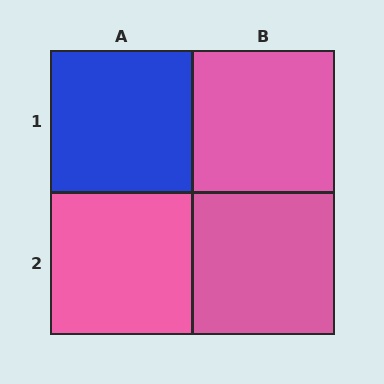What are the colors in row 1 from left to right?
Blue, pink.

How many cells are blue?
1 cell is blue.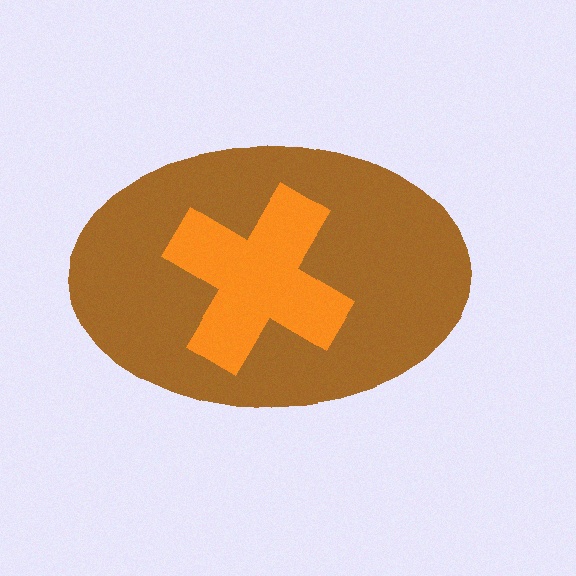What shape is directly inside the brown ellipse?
The orange cross.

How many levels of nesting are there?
2.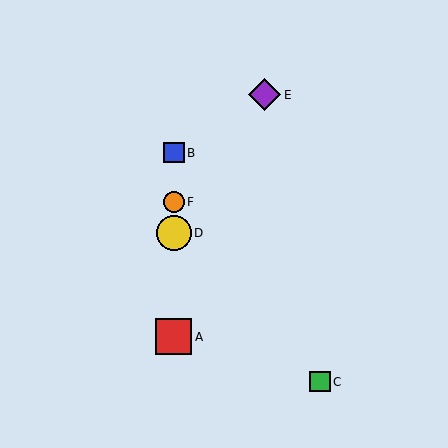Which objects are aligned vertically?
Objects A, B, D, F are aligned vertically.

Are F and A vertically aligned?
Yes, both are at x≈174.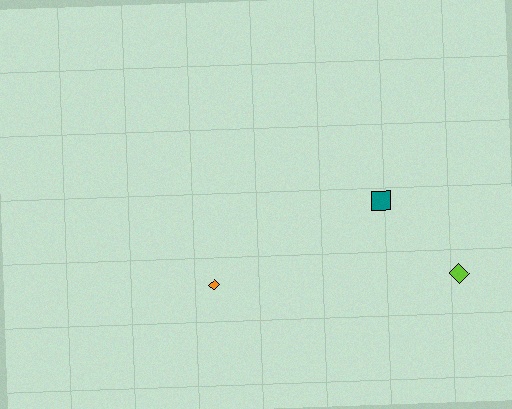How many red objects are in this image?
There are no red objects.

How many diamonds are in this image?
There are 2 diamonds.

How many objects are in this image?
There are 3 objects.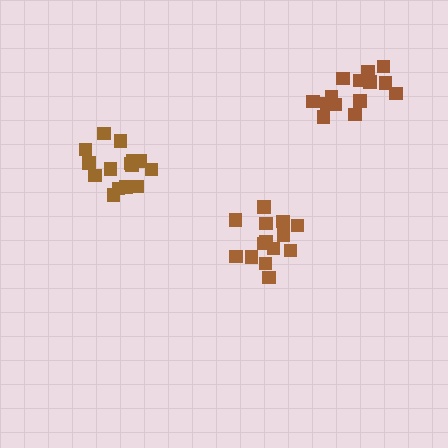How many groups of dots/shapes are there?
There are 3 groups.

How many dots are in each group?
Group 1: 14 dots, Group 2: 14 dots, Group 3: 15 dots (43 total).